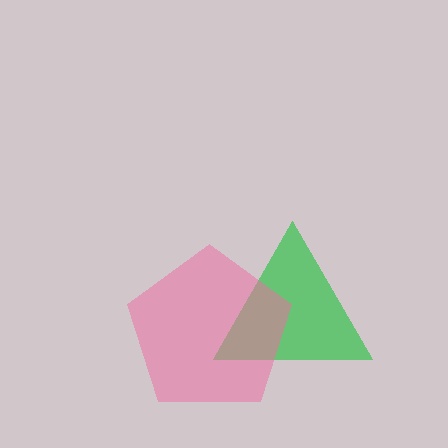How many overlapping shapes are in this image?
There are 2 overlapping shapes in the image.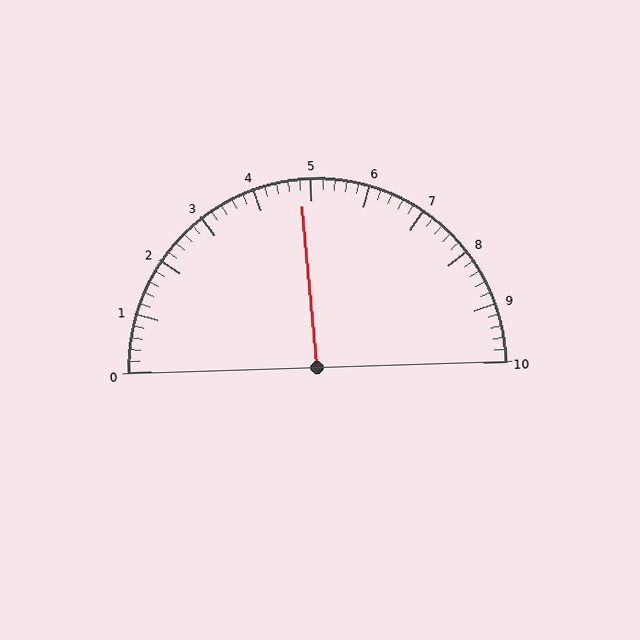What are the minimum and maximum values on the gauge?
The gauge ranges from 0 to 10.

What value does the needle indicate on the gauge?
The needle indicates approximately 4.8.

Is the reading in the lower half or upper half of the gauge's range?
The reading is in the lower half of the range (0 to 10).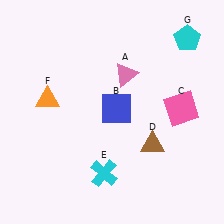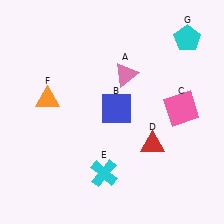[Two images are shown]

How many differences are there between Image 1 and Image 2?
There is 1 difference between the two images.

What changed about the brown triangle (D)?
In Image 1, D is brown. In Image 2, it changed to red.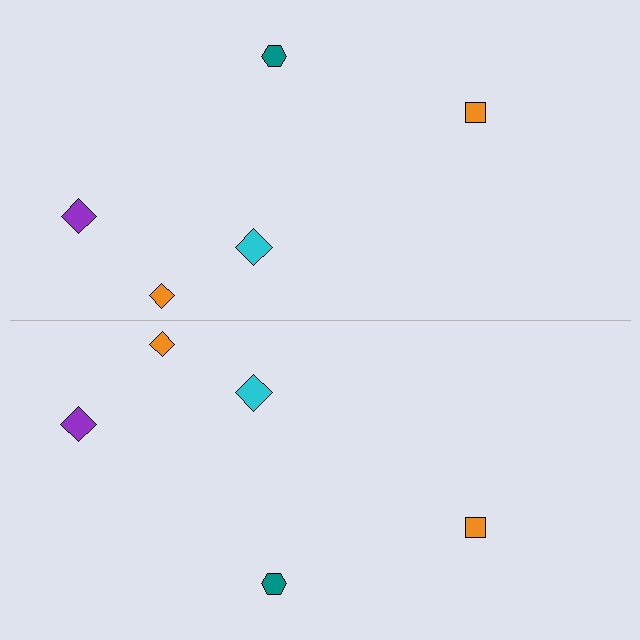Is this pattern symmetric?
Yes, this pattern has bilateral (reflection) symmetry.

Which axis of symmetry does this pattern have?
The pattern has a horizontal axis of symmetry running through the center of the image.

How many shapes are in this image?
There are 10 shapes in this image.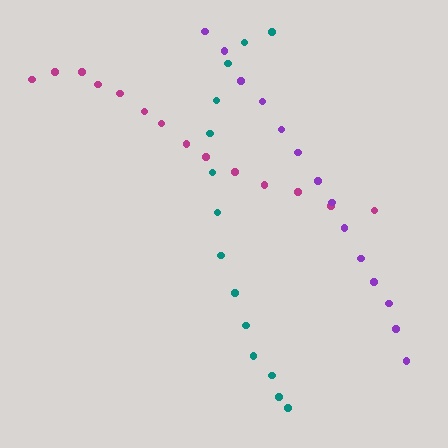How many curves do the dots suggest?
There are 3 distinct paths.